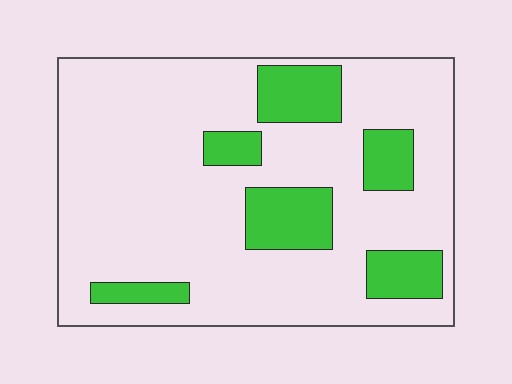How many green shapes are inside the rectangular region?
6.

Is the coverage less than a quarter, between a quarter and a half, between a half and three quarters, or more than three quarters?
Less than a quarter.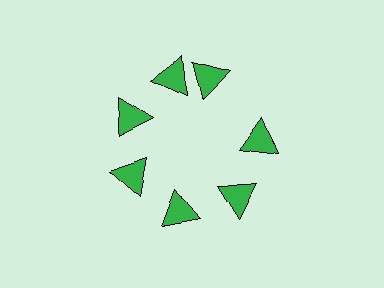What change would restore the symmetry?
The symmetry would be restored by rotating it back into even spacing with its neighbors so that all 7 triangles sit at equal angles and equal distance from the center.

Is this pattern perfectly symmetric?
No. The 7 green triangles are arranged in a ring, but one element near the 1 o'clock position is rotated out of alignment along the ring, breaking the 7-fold rotational symmetry.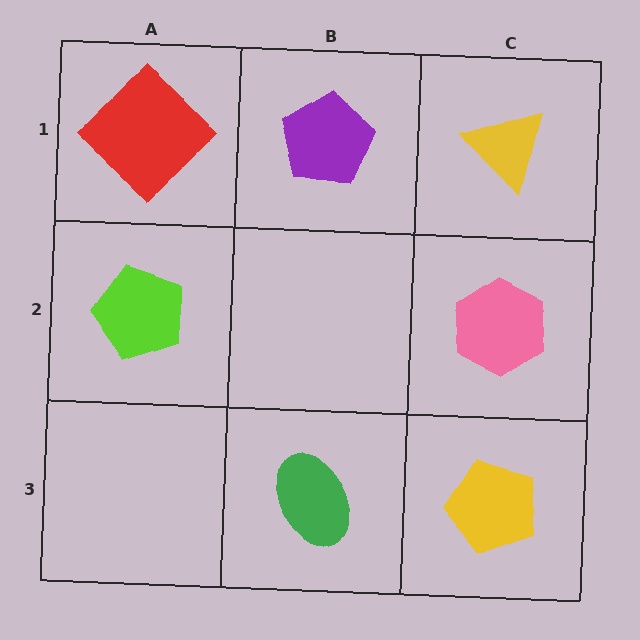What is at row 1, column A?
A red diamond.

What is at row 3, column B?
A green ellipse.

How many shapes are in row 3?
2 shapes.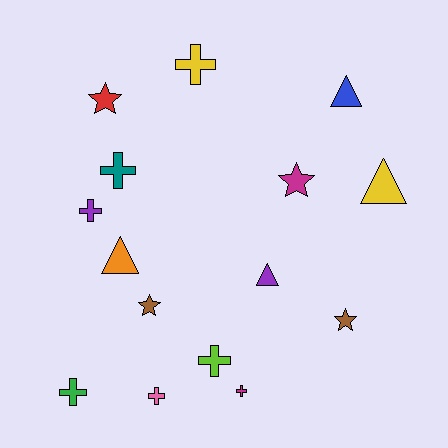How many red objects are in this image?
There is 1 red object.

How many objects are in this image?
There are 15 objects.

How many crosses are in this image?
There are 7 crosses.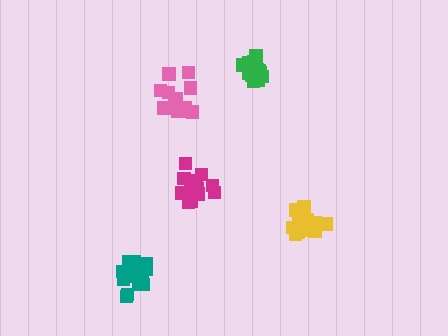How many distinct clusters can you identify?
There are 5 distinct clusters.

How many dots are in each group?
Group 1: 15 dots, Group 2: 18 dots, Group 3: 15 dots, Group 4: 17 dots, Group 5: 19 dots (84 total).